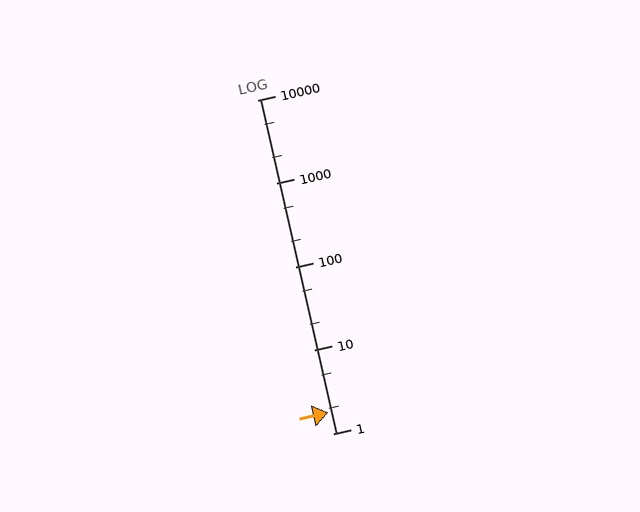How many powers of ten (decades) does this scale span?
The scale spans 4 decades, from 1 to 10000.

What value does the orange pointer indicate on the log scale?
The pointer indicates approximately 1.8.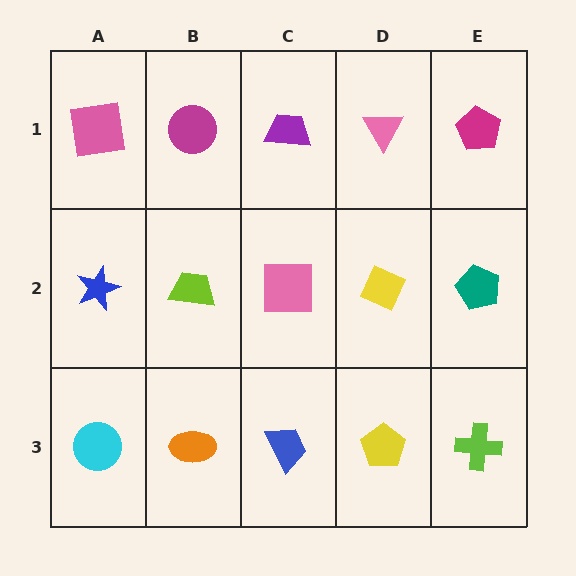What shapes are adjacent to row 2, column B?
A magenta circle (row 1, column B), an orange ellipse (row 3, column B), a blue star (row 2, column A), a pink square (row 2, column C).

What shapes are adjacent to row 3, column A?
A blue star (row 2, column A), an orange ellipse (row 3, column B).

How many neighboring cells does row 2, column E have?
3.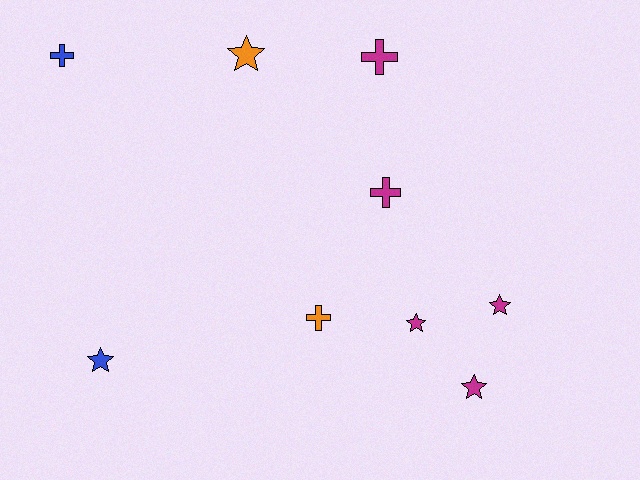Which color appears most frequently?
Magenta, with 5 objects.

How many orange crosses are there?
There is 1 orange cross.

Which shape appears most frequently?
Star, with 5 objects.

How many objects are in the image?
There are 9 objects.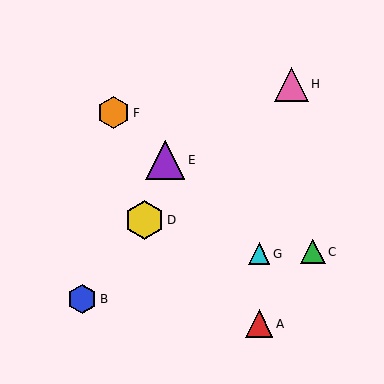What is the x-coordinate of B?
Object B is at x≈82.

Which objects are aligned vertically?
Objects A, G are aligned vertically.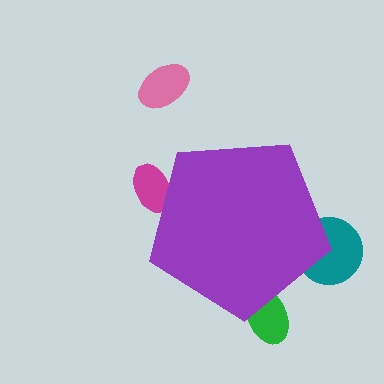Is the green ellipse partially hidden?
Yes, the green ellipse is partially hidden behind the purple pentagon.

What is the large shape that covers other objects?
A purple pentagon.